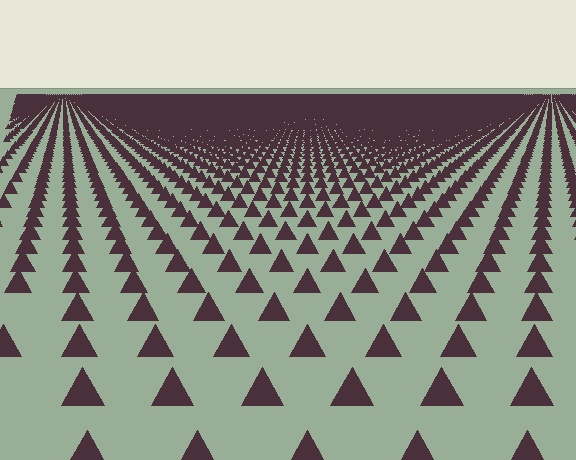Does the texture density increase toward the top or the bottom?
Density increases toward the top.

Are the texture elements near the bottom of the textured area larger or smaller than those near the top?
Larger. Near the bottom, elements are closer to the viewer and appear at a bigger on-screen size.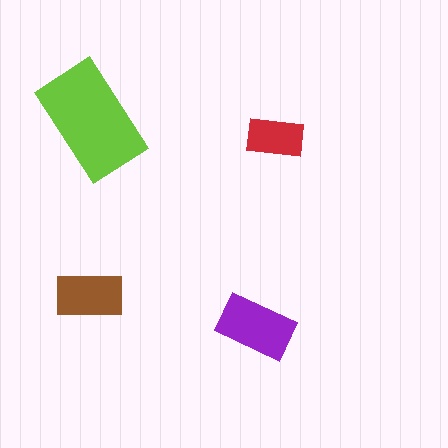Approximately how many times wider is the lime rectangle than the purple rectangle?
About 1.5 times wider.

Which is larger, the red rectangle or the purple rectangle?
The purple one.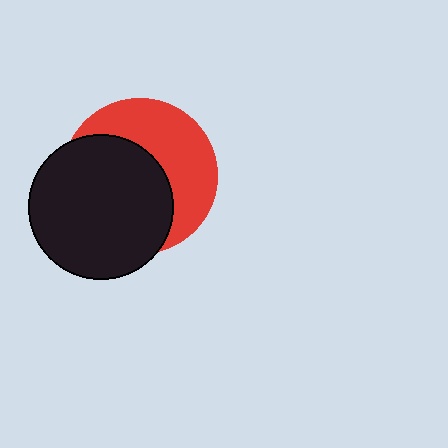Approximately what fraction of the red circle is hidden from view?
Roughly 55% of the red circle is hidden behind the black circle.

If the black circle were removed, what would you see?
You would see the complete red circle.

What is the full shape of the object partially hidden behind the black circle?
The partially hidden object is a red circle.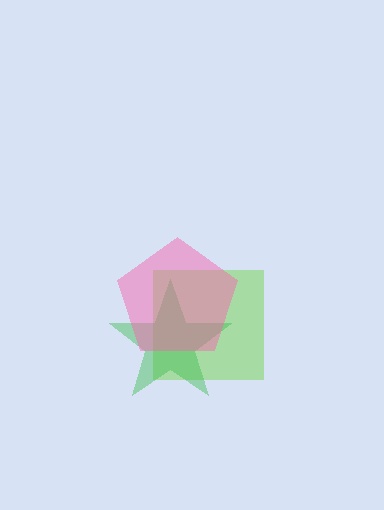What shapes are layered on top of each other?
The layered shapes are: a lime square, a green star, a pink pentagon.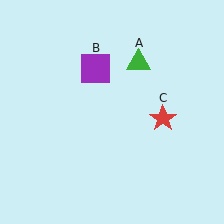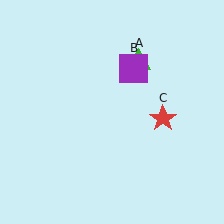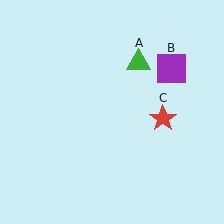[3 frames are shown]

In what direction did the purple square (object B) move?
The purple square (object B) moved right.